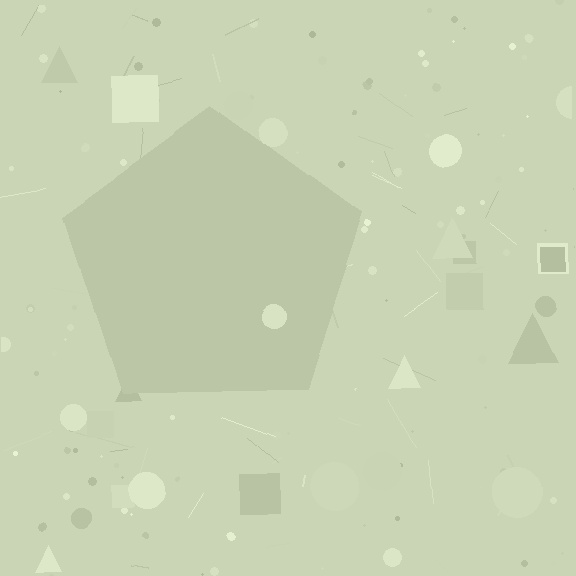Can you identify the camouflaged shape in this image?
The camouflaged shape is a pentagon.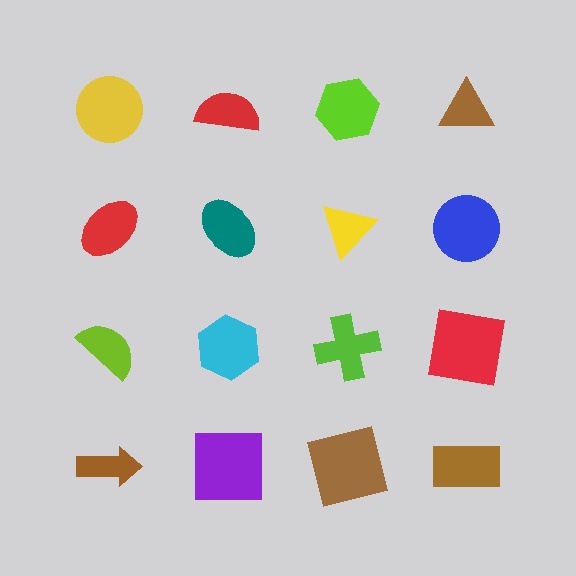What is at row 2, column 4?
A blue circle.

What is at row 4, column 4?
A brown rectangle.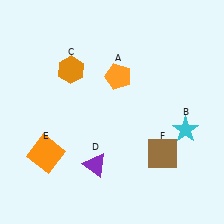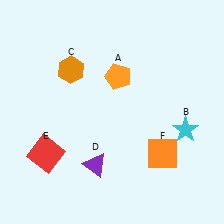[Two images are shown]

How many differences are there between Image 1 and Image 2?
There are 2 differences between the two images.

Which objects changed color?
E changed from orange to red. F changed from brown to orange.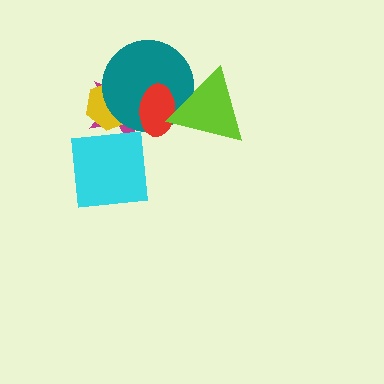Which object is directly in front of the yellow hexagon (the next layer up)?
The teal circle is directly in front of the yellow hexagon.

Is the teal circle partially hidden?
Yes, it is partially covered by another shape.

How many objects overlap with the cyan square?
1 object overlaps with the cyan square.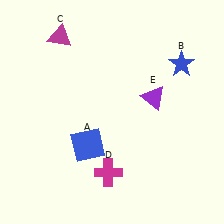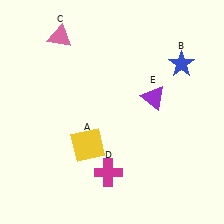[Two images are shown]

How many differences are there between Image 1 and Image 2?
There are 2 differences between the two images.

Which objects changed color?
A changed from blue to yellow. C changed from magenta to pink.